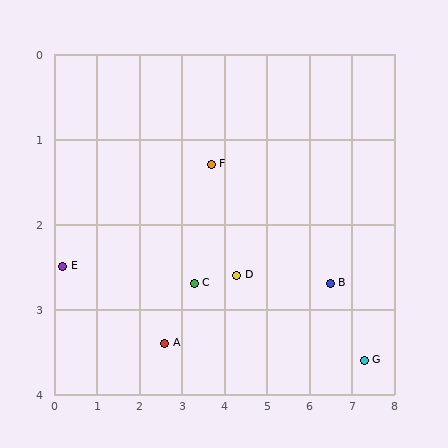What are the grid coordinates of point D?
Point D is at approximately (4.3, 2.6).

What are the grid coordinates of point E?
Point E is at approximately (0.2, 2.5).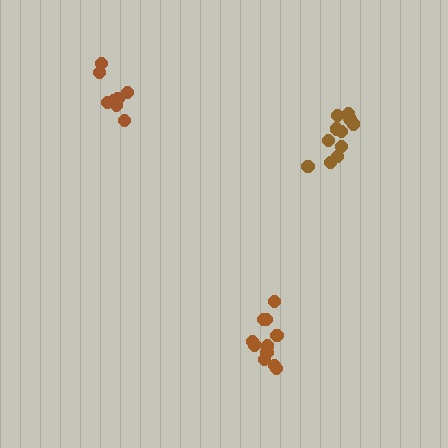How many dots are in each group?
Group 1: 8 dots, Group 2: 11 dots, Group 3: 11 dots (30 total).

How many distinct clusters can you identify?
There are 3 distinct clusters.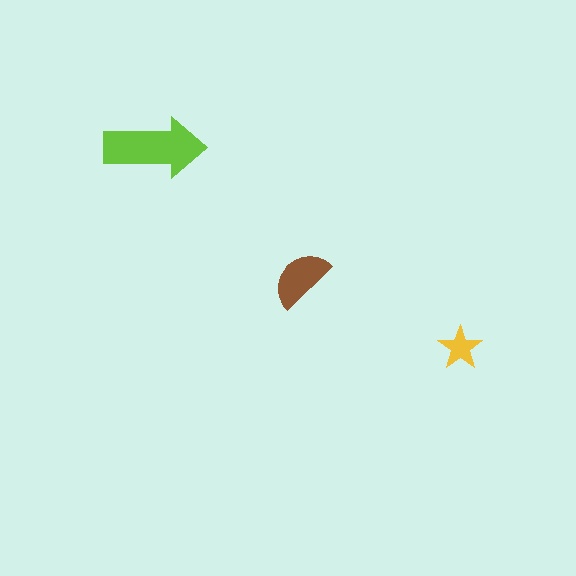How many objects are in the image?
There are 3 objects in the image.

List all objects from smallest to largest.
The yellow star, the brown semicircle, the lime arrow.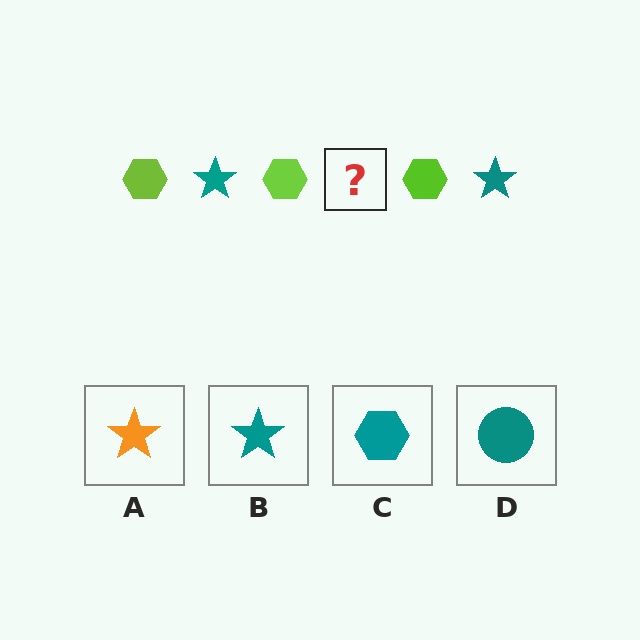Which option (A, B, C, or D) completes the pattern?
B.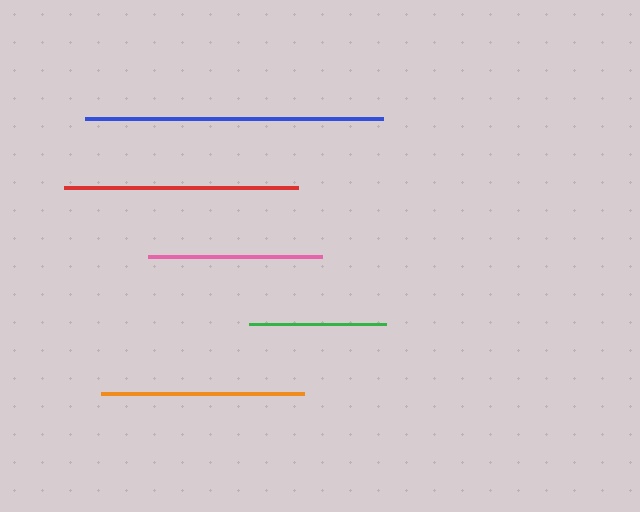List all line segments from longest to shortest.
From longest to shortest: blue, red, orange, pink, green.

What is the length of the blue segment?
The blue segment is approximately 298 pixels long.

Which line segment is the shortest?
The green line is the shortest at approximately 138 pixels.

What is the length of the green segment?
The green segment is approximately 138 pixels long.